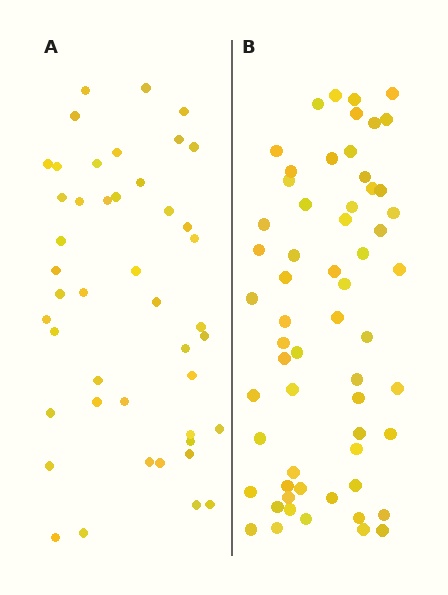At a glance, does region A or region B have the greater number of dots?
Region B (the right region) has more dots.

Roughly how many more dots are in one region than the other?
Region B has approximately 15 more dots than region A.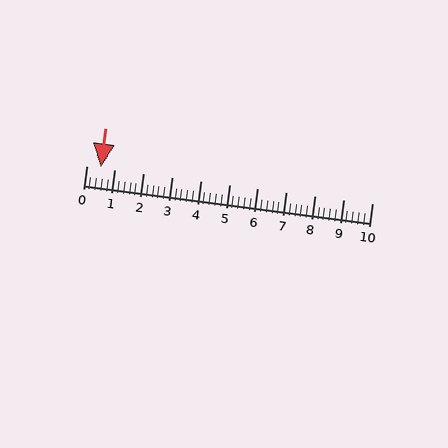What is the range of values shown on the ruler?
The ruler shows values from 0 to 10.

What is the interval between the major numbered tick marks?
The major tick marks are spaced 1 units apart.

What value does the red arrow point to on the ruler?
The red arrow points to approximately 0.5.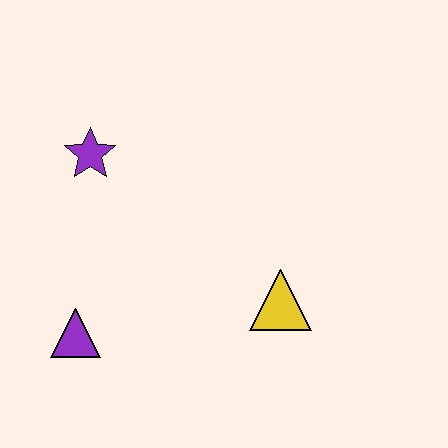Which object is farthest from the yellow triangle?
The purple star is farthest from the yellow triangle.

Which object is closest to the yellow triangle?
The purple triangle is closest to the yellow triangle.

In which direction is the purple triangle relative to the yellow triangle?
The purple triangle is to the left of the yellow triangle.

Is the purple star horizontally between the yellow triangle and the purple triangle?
Yes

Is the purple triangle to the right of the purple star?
No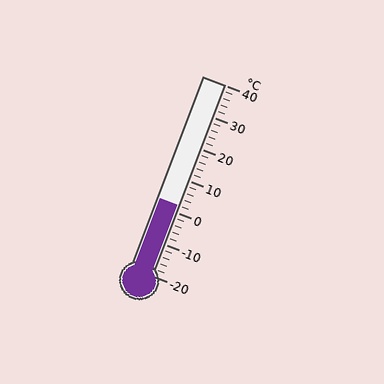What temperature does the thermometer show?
The thermometer shows approximately 2°C.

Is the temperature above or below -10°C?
The temperature is above -10°C.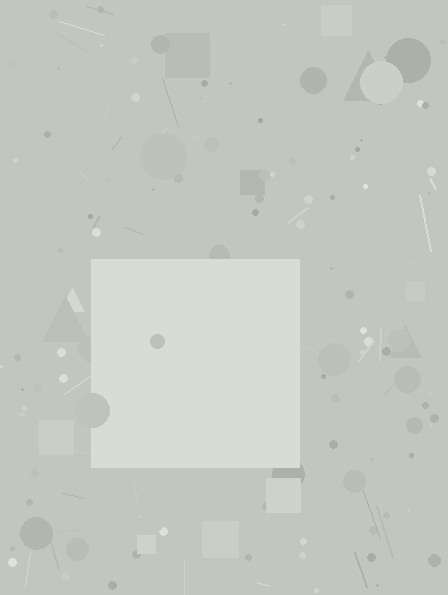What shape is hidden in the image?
A square is hidden in the image.